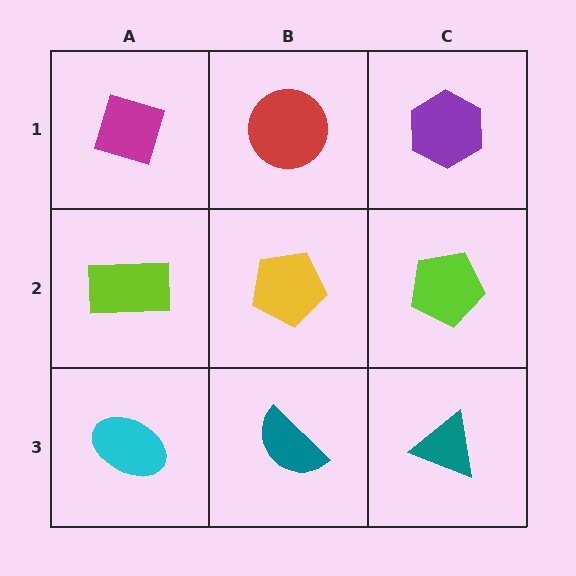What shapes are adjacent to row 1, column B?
A yellow pentagon (row 2, column B), a magenta diamond (row 1, column A), a purple hexagon (row 1, column C).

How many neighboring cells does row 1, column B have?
3.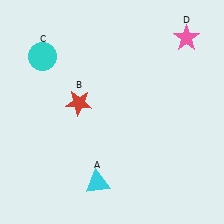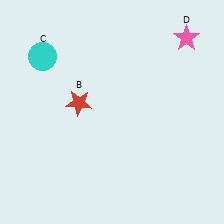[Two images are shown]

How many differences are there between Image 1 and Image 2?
There is 1 difference between the two images.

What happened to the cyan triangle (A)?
The cyan triangle (A) was removed in Image 2. It was in the bottom-left area of Image 1.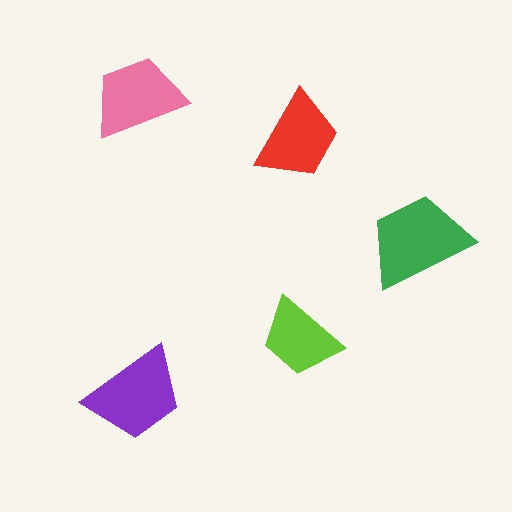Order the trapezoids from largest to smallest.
the green one, the purple one, the pink one, the red one, the lime one.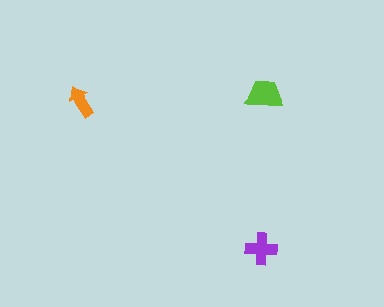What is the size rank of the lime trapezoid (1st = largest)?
1st.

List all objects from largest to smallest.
The lime trapezoid, the purple cross, the orange arrow.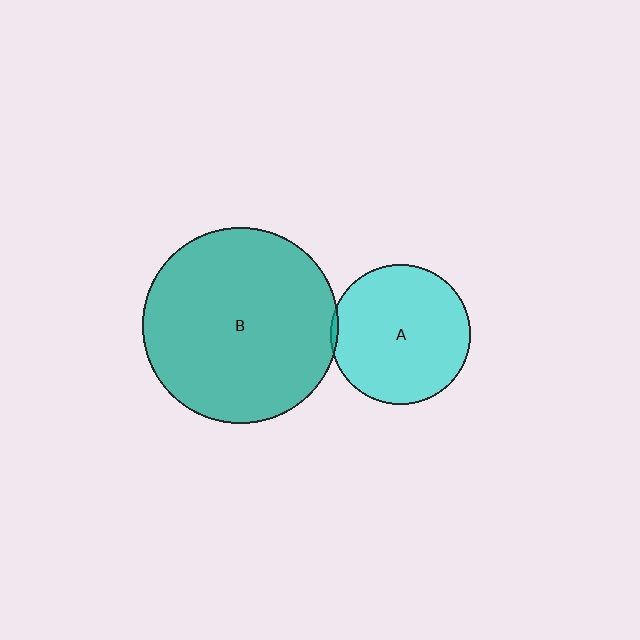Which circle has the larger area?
Circle B (teal).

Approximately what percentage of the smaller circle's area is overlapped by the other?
Approximately 5%.